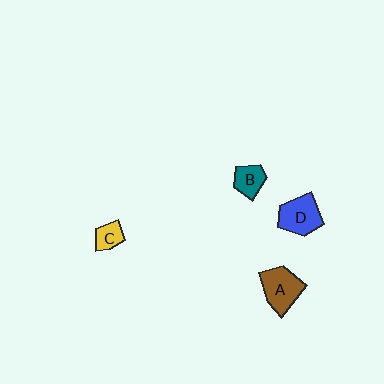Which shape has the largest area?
Shape A (brown).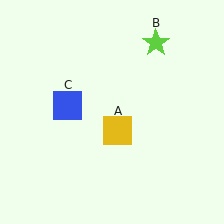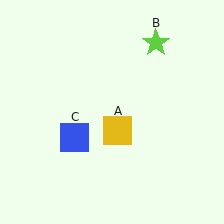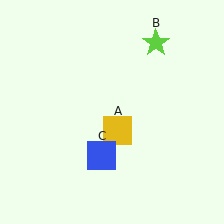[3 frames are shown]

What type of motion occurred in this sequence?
The blue square (object C) rotated counterclockwise around the center of the scene.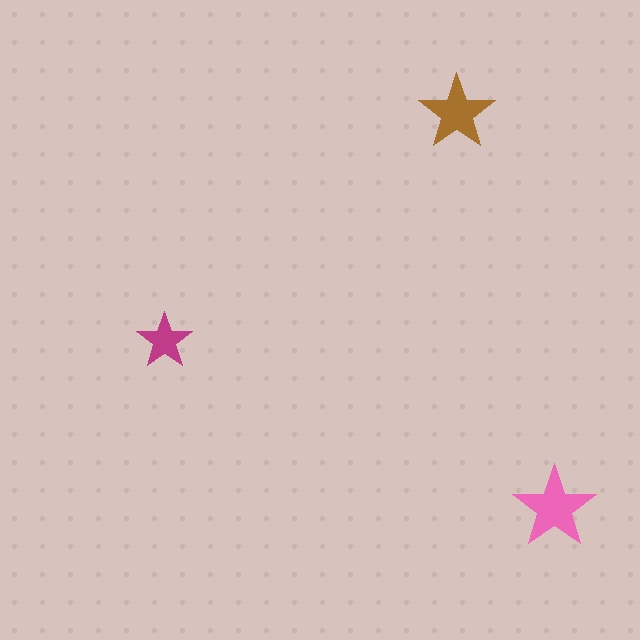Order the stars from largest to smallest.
the pink one, the brown one, the magenta one.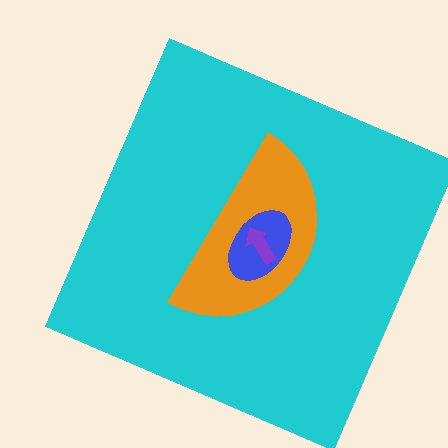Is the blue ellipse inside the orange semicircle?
Yes.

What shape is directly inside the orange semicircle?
The blue ellipse.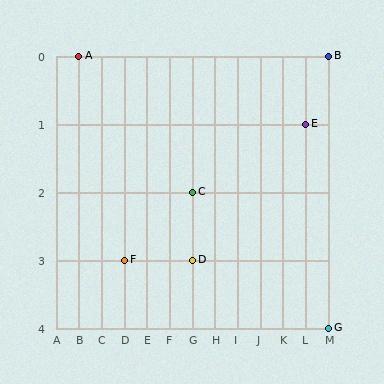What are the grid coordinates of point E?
Point E is at grid coordinates (L, 1).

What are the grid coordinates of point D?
Point D is at grid coordinates (G, 3).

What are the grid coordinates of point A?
Point A is at grid coordinates (B, 0).